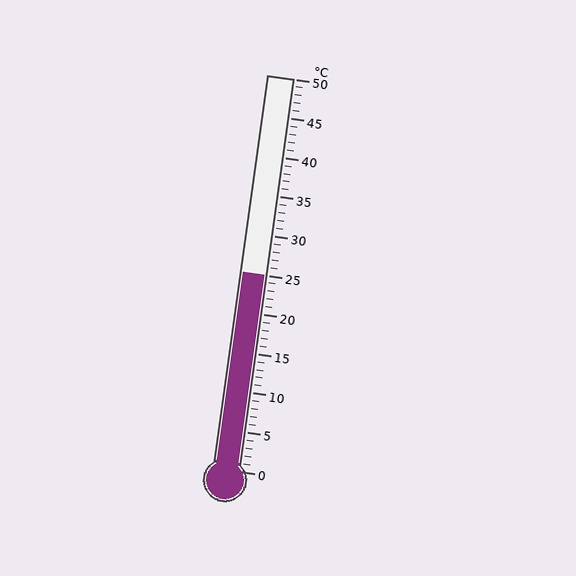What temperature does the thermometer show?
The thermometer shows approximately 25°C.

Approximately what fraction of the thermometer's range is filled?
The thermometer is filled to approximately 50% of its range.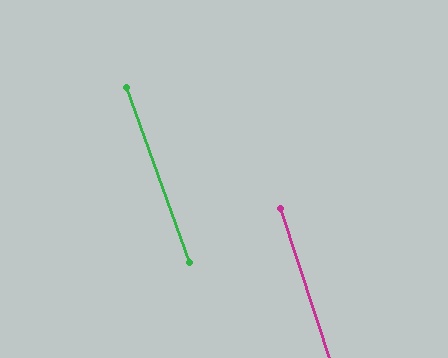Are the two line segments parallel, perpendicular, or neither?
Parallel — their directions differ by only 1.6°.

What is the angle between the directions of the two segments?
Approximately 2 degrees.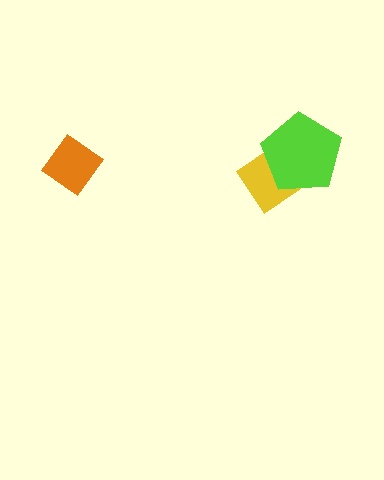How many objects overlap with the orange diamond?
0 objects overlap with the orange diamond.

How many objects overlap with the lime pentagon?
1 object overlaps with the lime pentagon.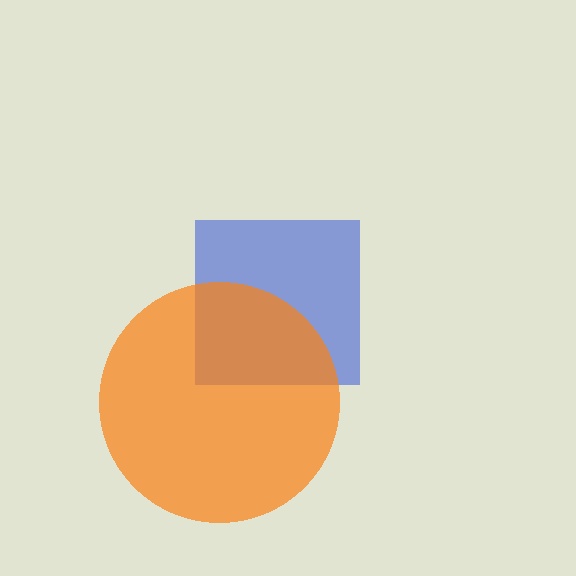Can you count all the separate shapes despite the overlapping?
Yes, there are 2 separate shapes.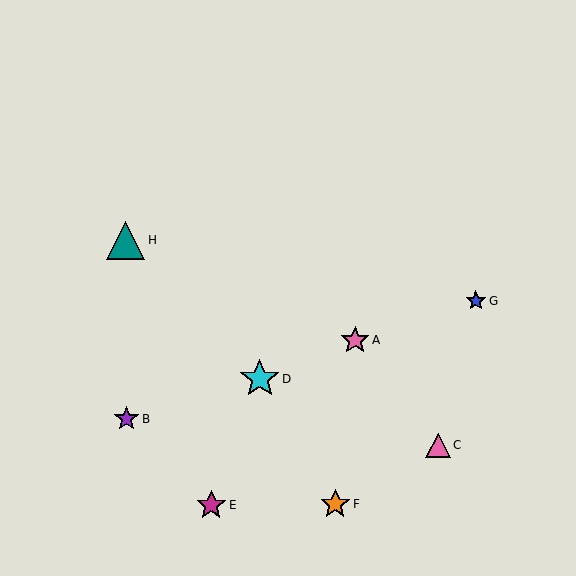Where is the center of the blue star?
The center of the blue star is at (476, 301).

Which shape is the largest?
The cyan star (labeled D) is the largest.